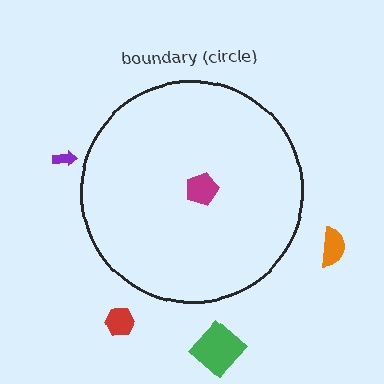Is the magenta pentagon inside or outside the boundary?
Inside.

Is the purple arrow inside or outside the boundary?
Outside.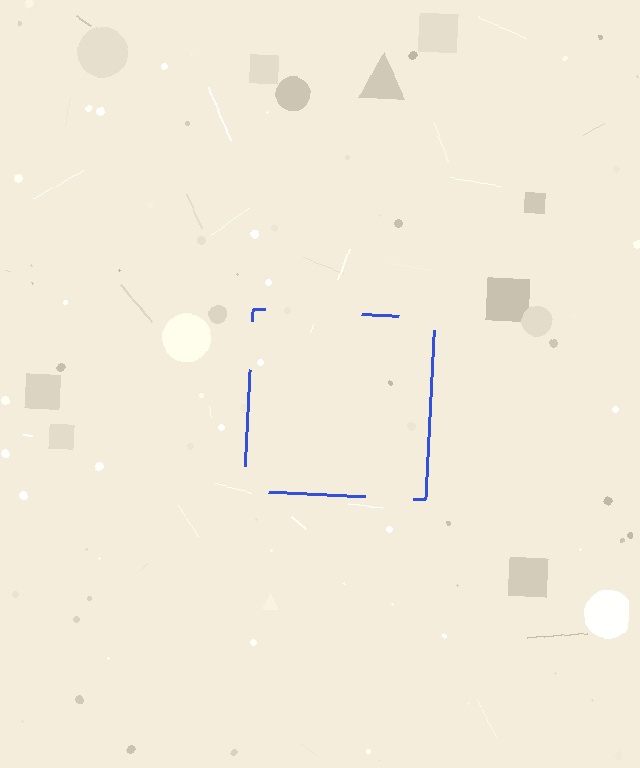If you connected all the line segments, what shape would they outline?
They would outline a square.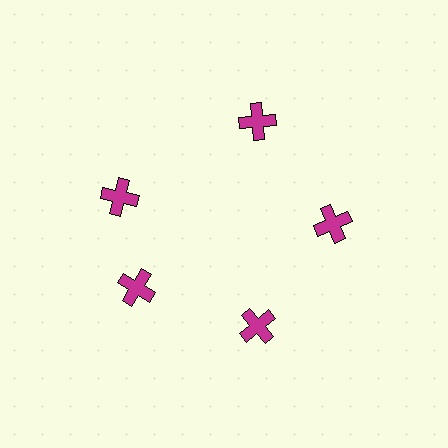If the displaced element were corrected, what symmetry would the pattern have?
It would have 5-fold rotational symmetry — the pattern would map onto itself every 72 degrees.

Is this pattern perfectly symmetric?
No. The 5 magenta crosses are arranged in a ring, but one element near the 10 o'clock position is rotated out of alignment along the ring, breaking the 5-fold rotational symmetry.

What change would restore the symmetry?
The symmetry would be restored by rotating it back into even spacing with its neighbors so that all 5 crosses sit at equal angles and equal distance from the center.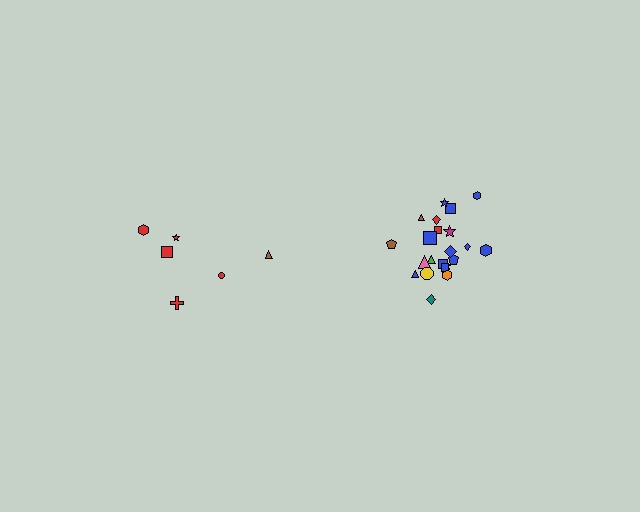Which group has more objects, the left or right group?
The right group.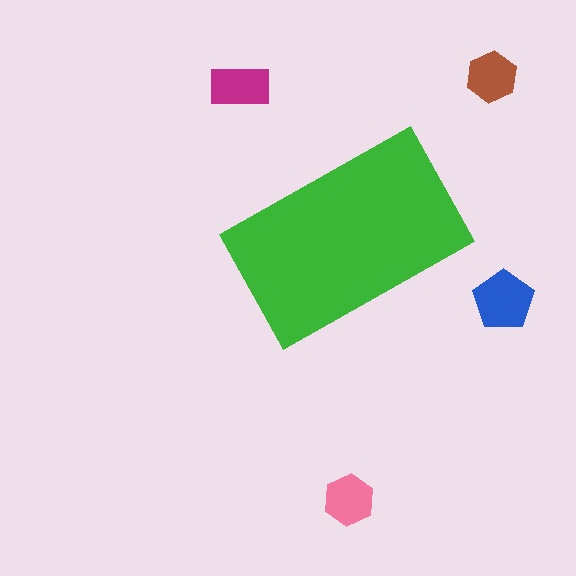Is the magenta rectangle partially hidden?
No, the magenta rectangle is fully visible.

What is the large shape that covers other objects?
A green rectangle.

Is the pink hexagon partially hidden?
No, the pink hexagon is fully visible.